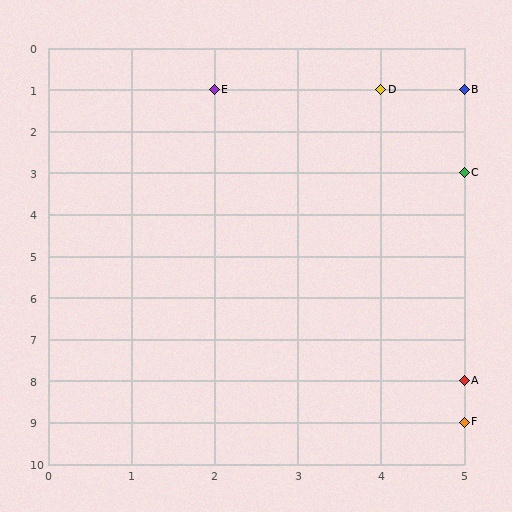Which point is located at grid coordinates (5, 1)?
Point B is at (5, 1).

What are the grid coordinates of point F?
Point F is at grid coordinates (5, 9).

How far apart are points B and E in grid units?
Points B and E are 3 columns apart.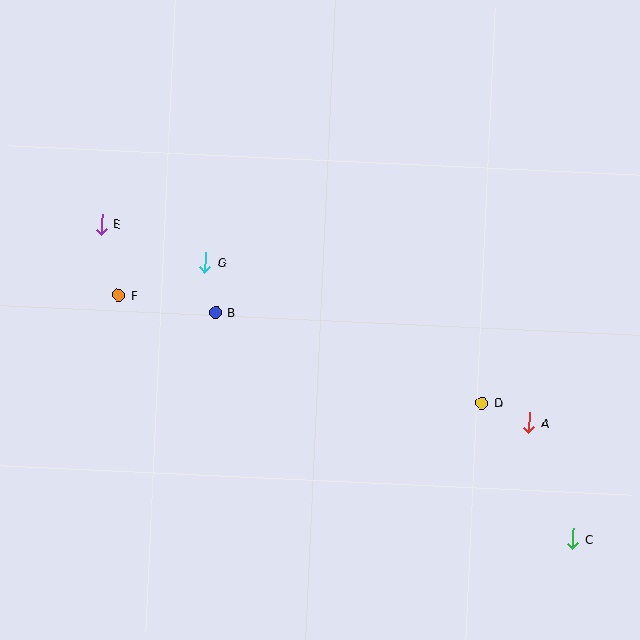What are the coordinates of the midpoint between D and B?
The midpoint between D and B is at (349, 358).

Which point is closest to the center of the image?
Point B at (216, 312) is closest to the center.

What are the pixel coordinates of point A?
Point A is at (529, 423).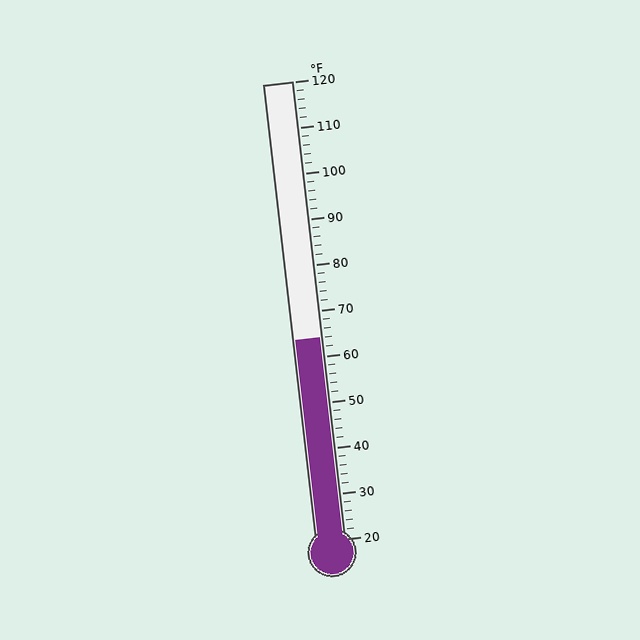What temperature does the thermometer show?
The thermometer shows approximately 64°F.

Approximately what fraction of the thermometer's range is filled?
The thermometer is filled to approximately 45% of its range.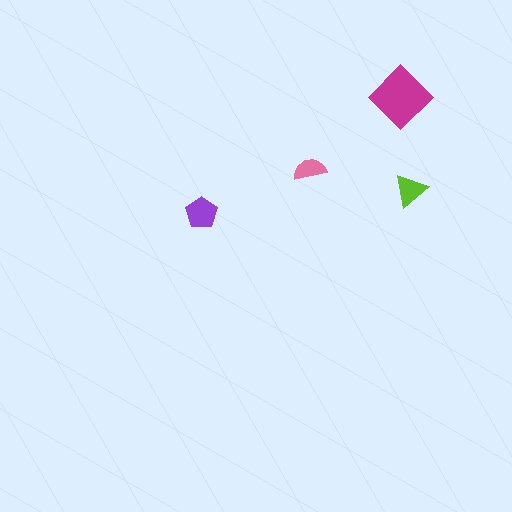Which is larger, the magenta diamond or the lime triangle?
The magenta diamond.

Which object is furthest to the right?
The lime triangle is rightmost.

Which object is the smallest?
The pink semicircle.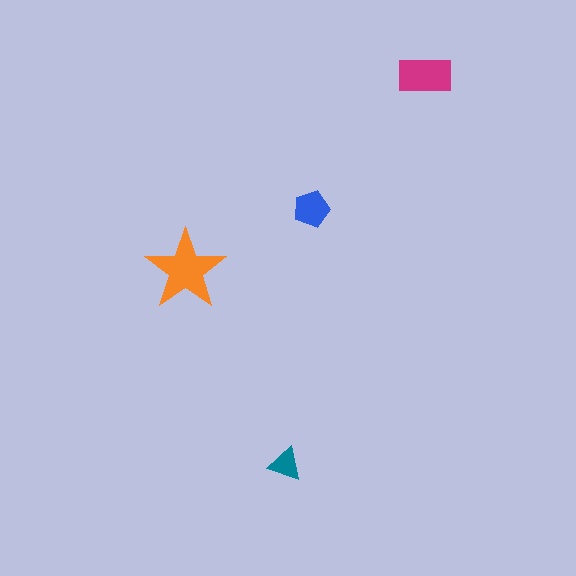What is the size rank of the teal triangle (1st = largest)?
4th.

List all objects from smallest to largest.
The teal triangle, the blue pentagon, the magenta rectangle, the orange star.